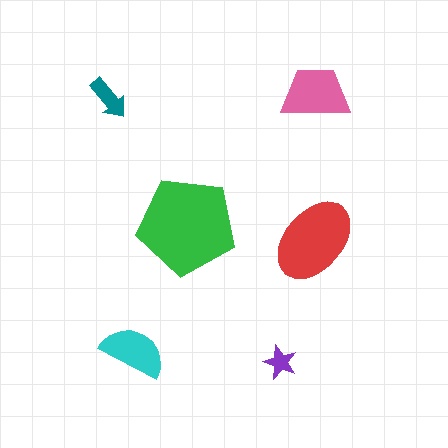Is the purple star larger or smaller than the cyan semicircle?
Smaller.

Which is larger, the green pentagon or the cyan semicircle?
The green pentagon.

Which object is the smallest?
The purple star.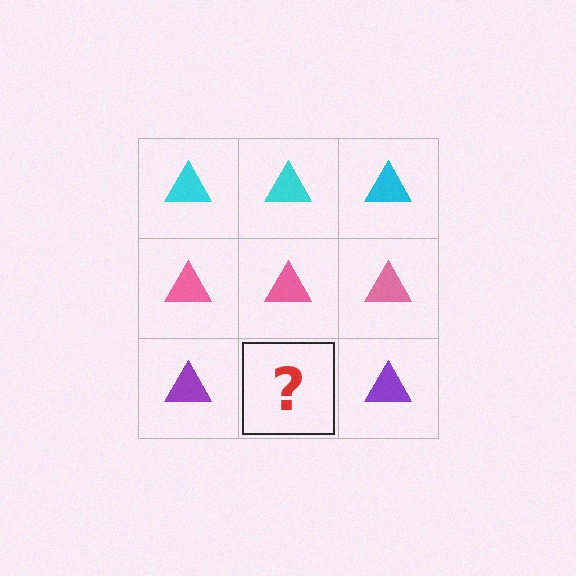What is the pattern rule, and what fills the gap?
The rule is that each row has a consistent color. The gap should be filled with a purple triangle.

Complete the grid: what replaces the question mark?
The question mark should be replaced with a purple triangle.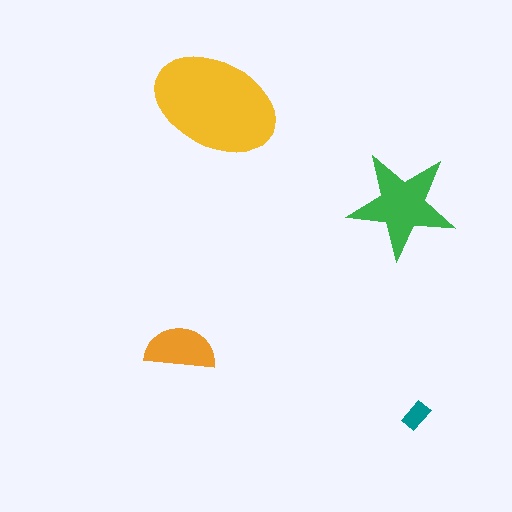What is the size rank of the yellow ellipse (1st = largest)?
1st.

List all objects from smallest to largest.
The teal rectangle, the orange semicircle, the green star, the yellow ellipse.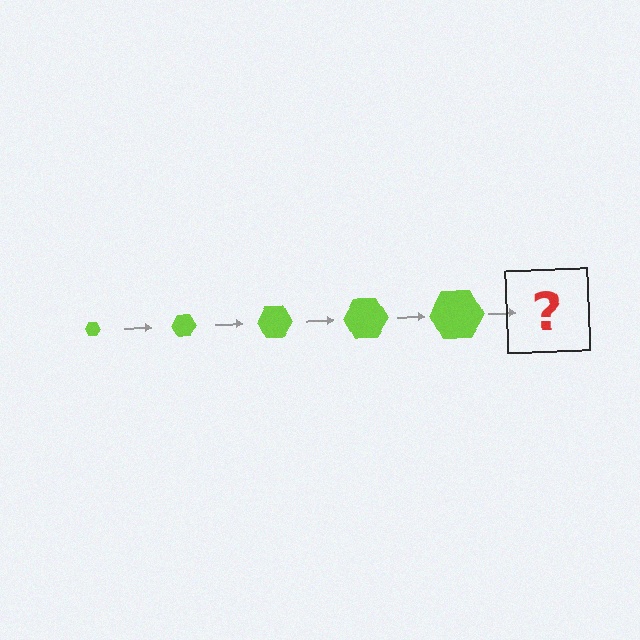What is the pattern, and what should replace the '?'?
The pattern is that the hexagon gets progressively larger each step. The '?' should be a lime hexagon, larger than the previous one.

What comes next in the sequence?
The next element should be a lime hexagon, larger than the previous one.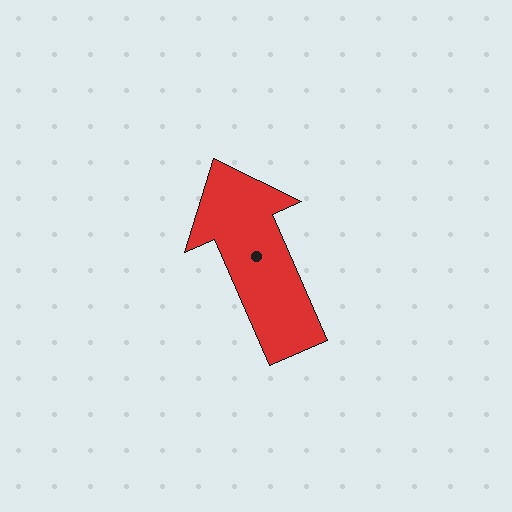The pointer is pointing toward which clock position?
Roughly 11 o'clock.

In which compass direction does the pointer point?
Northwest.